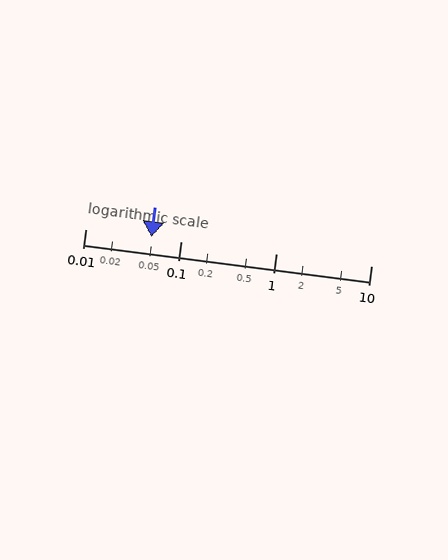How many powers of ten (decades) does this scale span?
The scale spans 3 decades, from 0.01 to 10.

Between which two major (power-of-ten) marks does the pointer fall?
The pointer is between 0.01 and 0.1.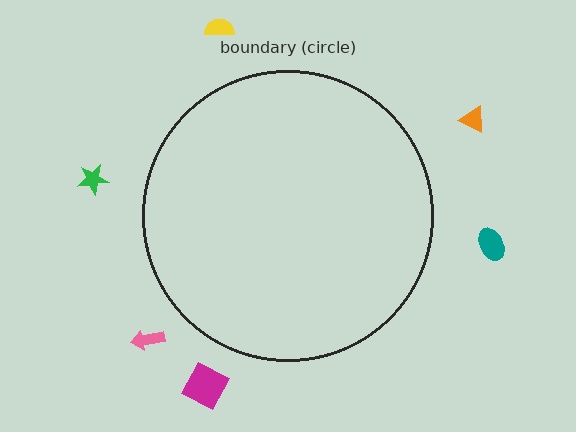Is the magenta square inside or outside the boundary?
Outside.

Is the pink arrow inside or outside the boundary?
Outside.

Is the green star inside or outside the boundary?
Outside.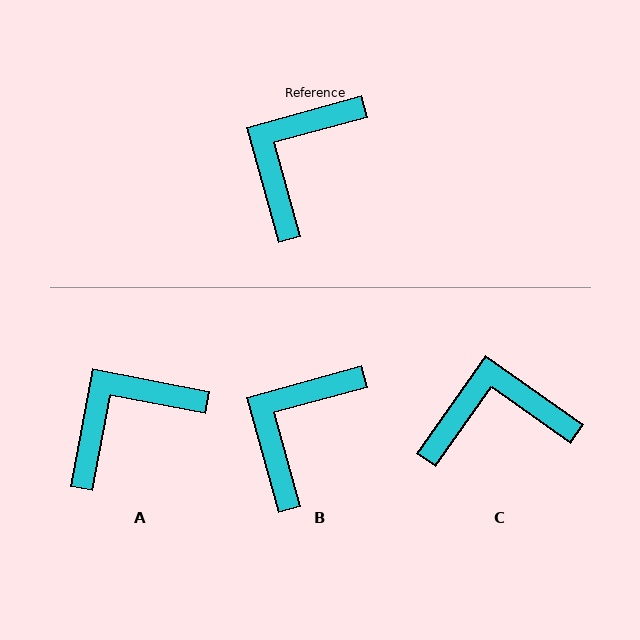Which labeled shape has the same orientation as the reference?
B.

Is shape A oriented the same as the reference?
No, it is off by about 26 degrees.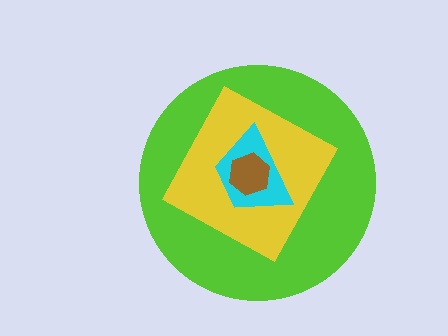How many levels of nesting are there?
4.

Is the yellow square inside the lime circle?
Yes.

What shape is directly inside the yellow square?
The cyan trapezoid.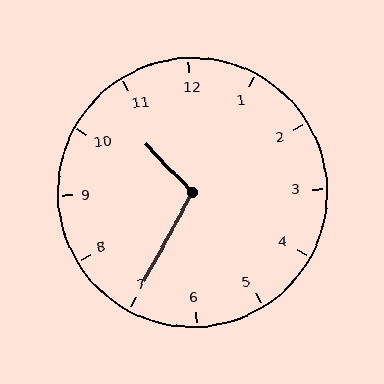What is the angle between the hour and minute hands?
Approximately 108 degrees.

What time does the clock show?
10:35.